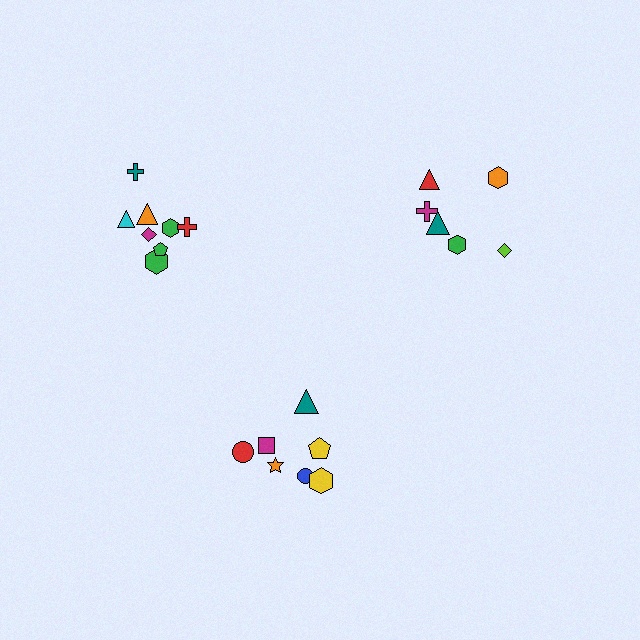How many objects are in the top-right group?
There are 6 objects.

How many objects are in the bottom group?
There are 7 objects.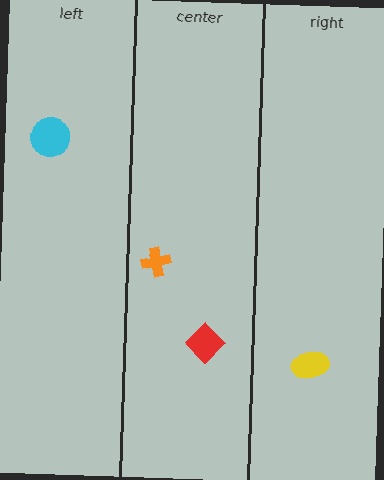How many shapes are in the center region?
2.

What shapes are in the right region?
The yellow ellipse.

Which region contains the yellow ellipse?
The right region.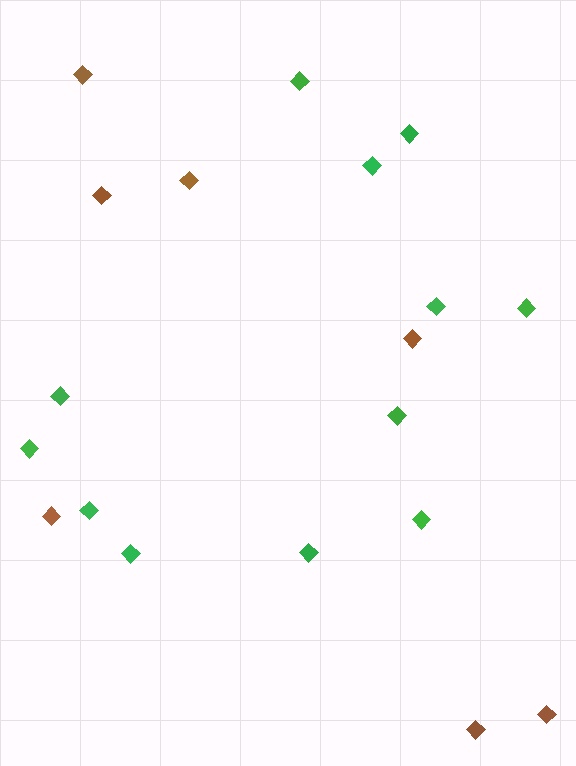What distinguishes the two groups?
There are 2 groups: one group of brown diamonds (7) and one group of green diamonds (12).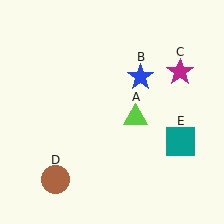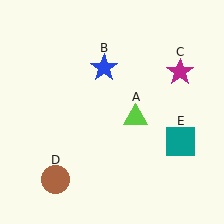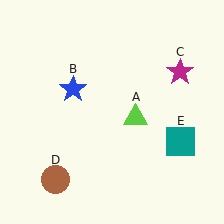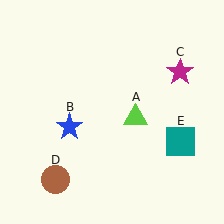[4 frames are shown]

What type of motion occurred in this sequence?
The blue star (object B) rotated counterclockwise around the center of the scene.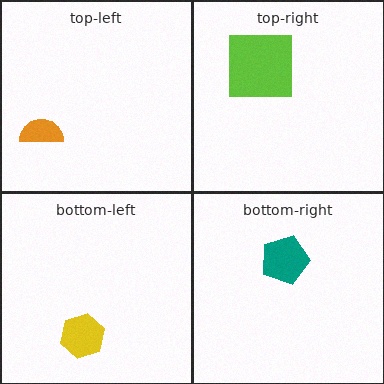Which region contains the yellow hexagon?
The bottom-left region.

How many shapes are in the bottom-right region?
1.